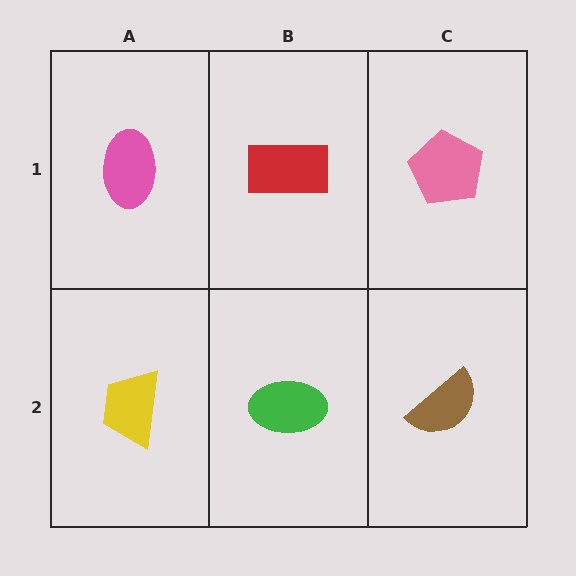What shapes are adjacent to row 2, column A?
A pink ellipse (row 1, column A), a green ellipse (row 2, column B).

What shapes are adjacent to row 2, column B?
A red rectangle (row 1, column B), a yellow trapezoid (row 2, column A), a brown semicircle (row 2, column C).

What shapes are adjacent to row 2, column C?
A pink pentagon (row 1, column C), a green ellipse (row 2, column B).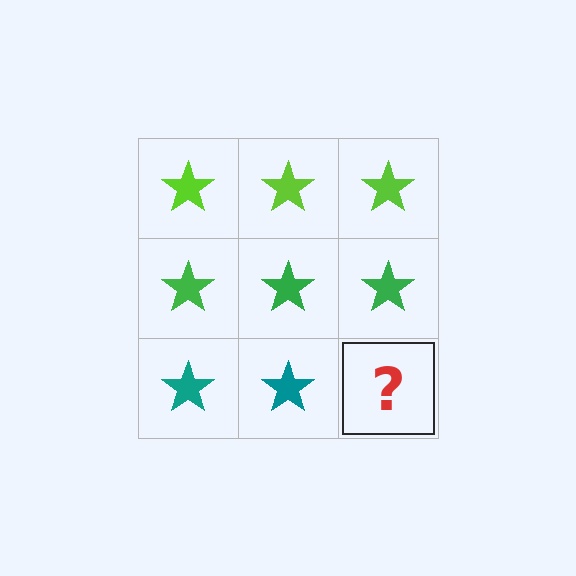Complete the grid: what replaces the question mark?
The question mark should be replaced with a teal star.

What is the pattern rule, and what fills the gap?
The rule is that each row has a consistent color. The gap should be filled with a teal star.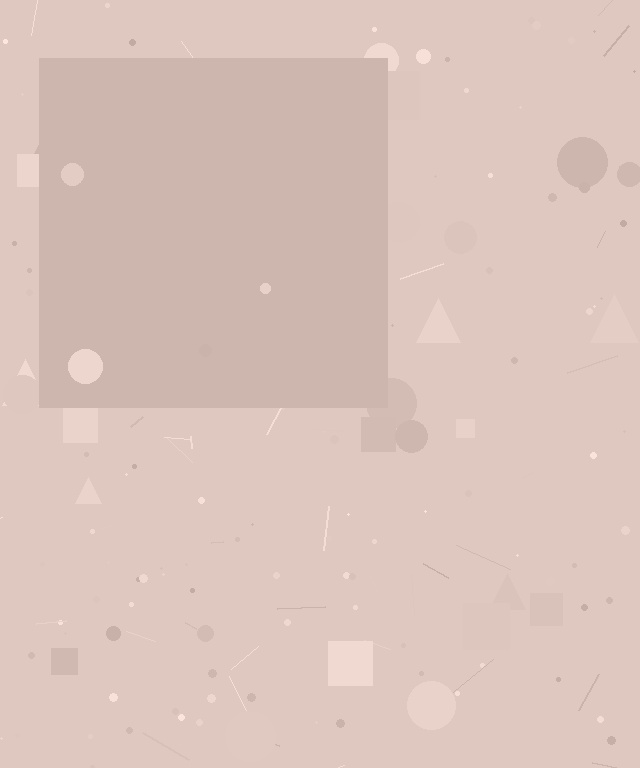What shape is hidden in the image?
A square is hidden in the image.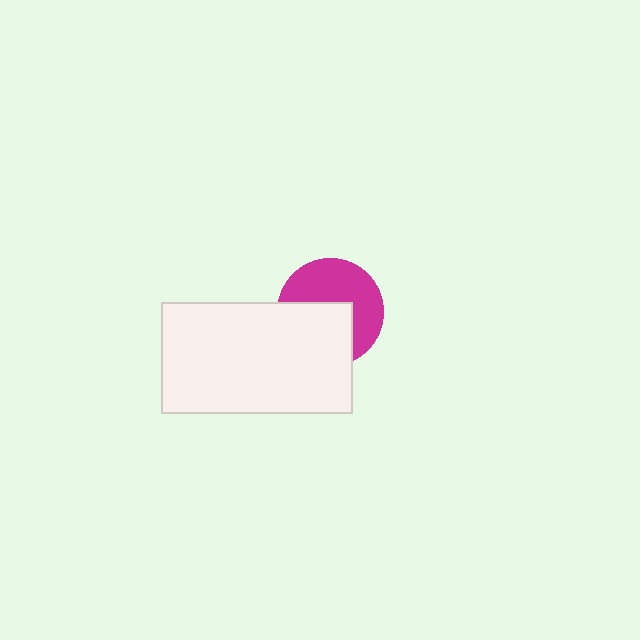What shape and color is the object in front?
The object in front is a white rectangle.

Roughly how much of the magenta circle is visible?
About half of it is visible (roughly 53%).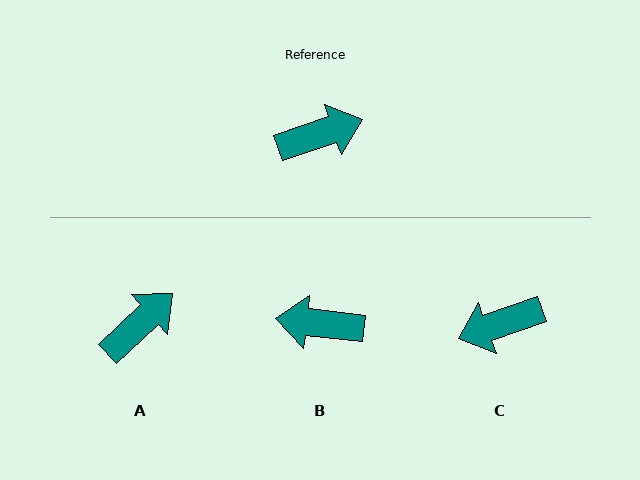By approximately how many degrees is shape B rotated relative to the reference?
Approximately 155 degrees counter-clockwise.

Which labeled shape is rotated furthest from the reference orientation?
C, about 179 degrees away.